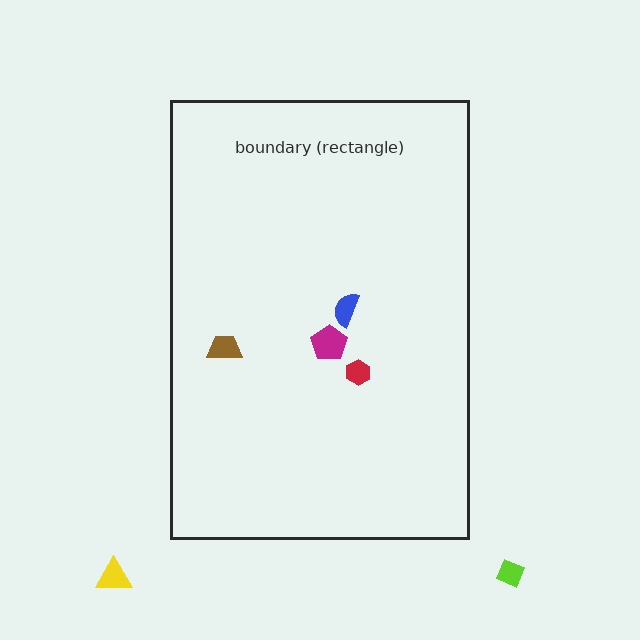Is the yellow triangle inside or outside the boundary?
Outside.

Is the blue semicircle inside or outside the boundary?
Inside.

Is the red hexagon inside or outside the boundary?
Inside.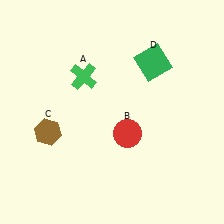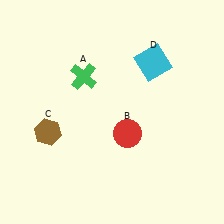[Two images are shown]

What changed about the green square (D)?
In Image 1, D is green. In Image 2, it changed to cyan.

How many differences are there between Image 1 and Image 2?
There is 1 difference between the two images.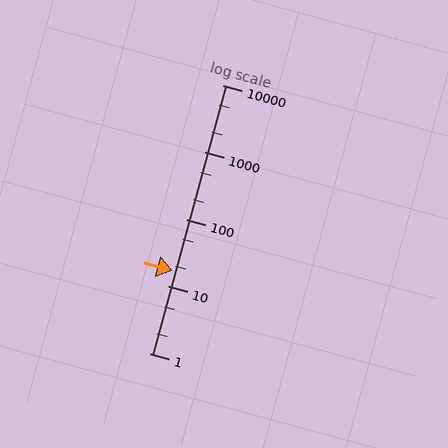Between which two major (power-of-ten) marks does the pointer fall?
The pointer is between 10 and 100.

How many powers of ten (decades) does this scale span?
The scale spans 4 decades, from 1 to 10000.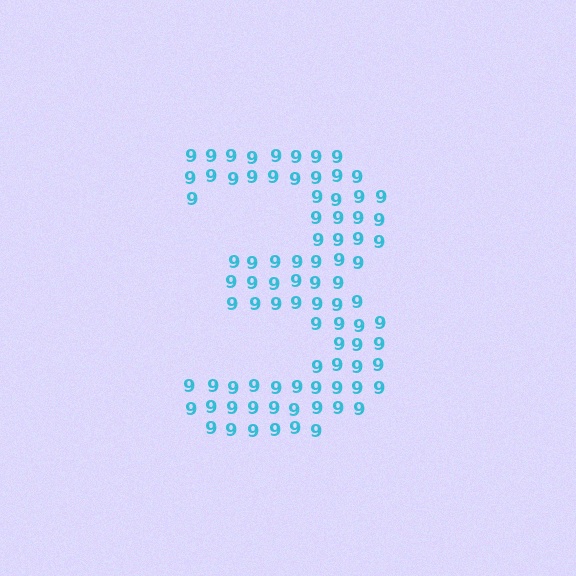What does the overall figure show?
The overall figure shows the digit 3.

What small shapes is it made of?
It is made of small digit 9's.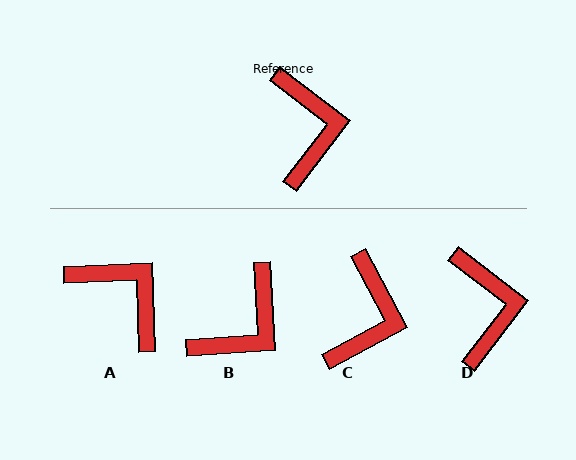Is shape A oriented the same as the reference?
No, it is off by about 40 degrees.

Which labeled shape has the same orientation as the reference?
D.